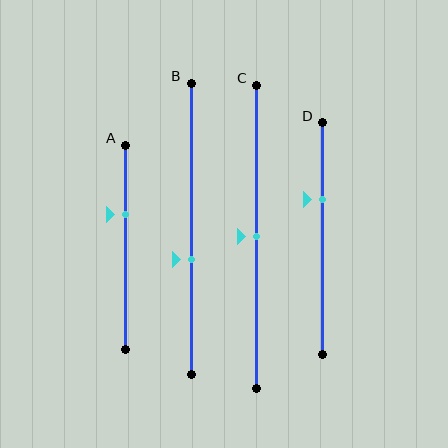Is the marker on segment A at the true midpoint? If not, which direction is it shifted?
No, the marker on segment A is shifted upward by about 16% of the segment length.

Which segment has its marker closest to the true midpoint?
Segment C has its marker closest to the true midpoint.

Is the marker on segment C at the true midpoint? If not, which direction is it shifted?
Yes, the marker on segment C is at the true midpoint.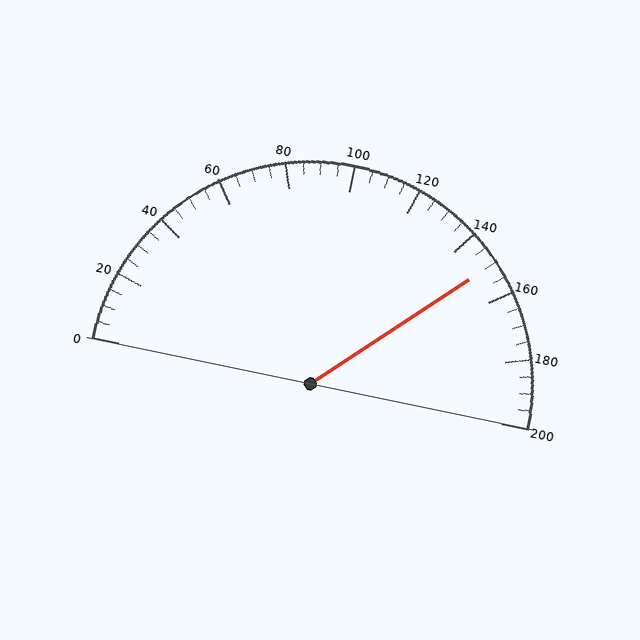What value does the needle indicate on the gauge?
The needle indicates approximately 150.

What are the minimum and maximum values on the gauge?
The gauge ranges from 0 to 200.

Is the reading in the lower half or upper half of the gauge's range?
The reading is in the upper half of the range (0 to 200).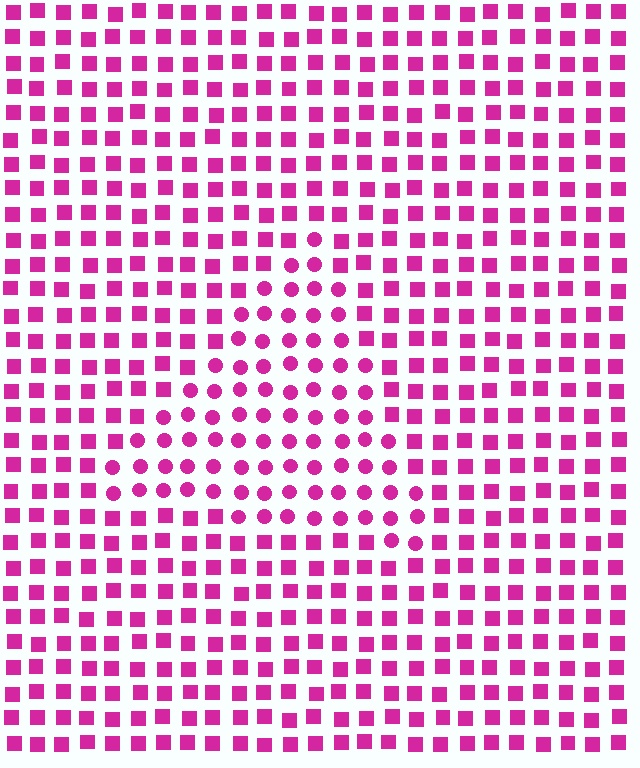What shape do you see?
I see a triangle.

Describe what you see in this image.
The image is filled with small magenta elements arranged in a uniform grid. A triangle-shaped region contains circles, while the surrounding area contains squares. The boundary is defined purely by the change in element shape.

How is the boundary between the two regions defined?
The boundary is defined by a change in element shape: circles inside vs. squares outside. All elements share the same color and spacing.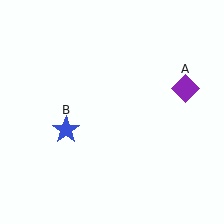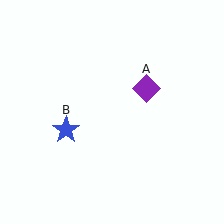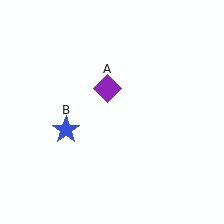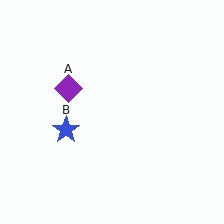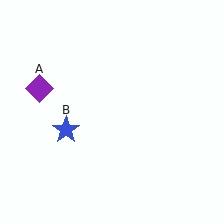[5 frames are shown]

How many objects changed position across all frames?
1 object changed position: purple diamond (object A).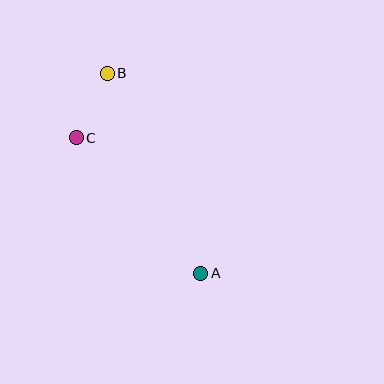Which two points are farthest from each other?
Points A and B are farthest from each other.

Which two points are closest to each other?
Points B and C are closest to each other.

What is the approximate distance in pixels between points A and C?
The distance between A and C is approximately 184 pixels.